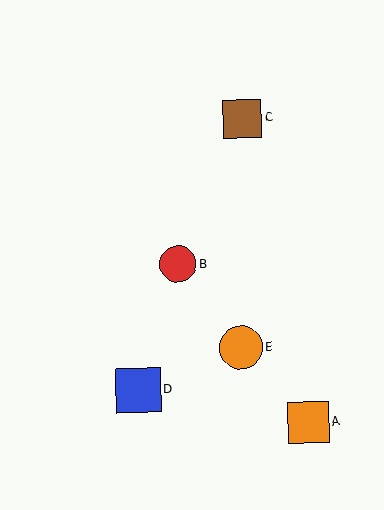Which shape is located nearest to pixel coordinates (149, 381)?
The blue square (labeled D) at (138, 390) is nearest to that location.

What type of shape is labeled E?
Shape E is an orange circle.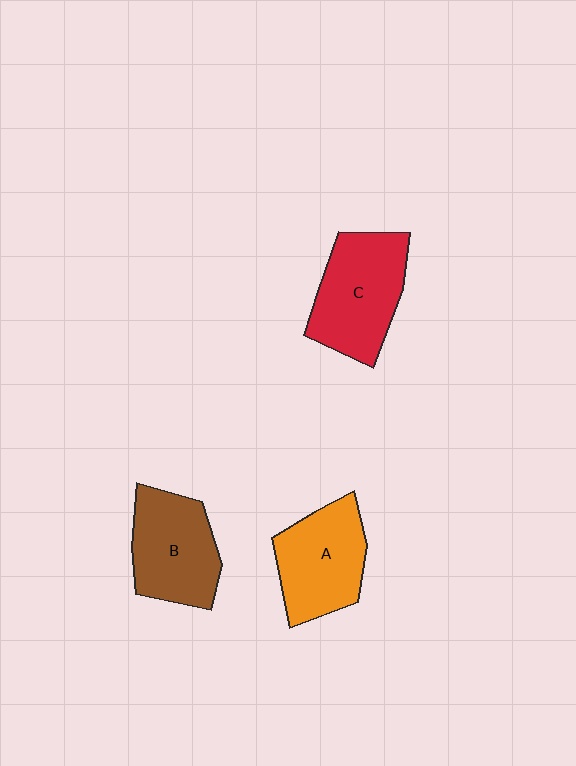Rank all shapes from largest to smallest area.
From largest to smallest: C (red), B (brown), A (orange).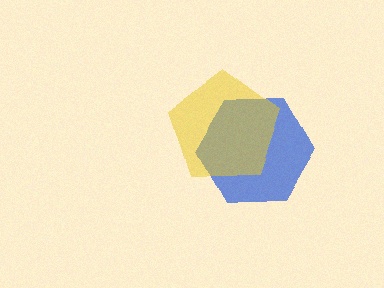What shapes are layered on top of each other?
The layered shapes are: a blue hexagon, a yellow pentagon.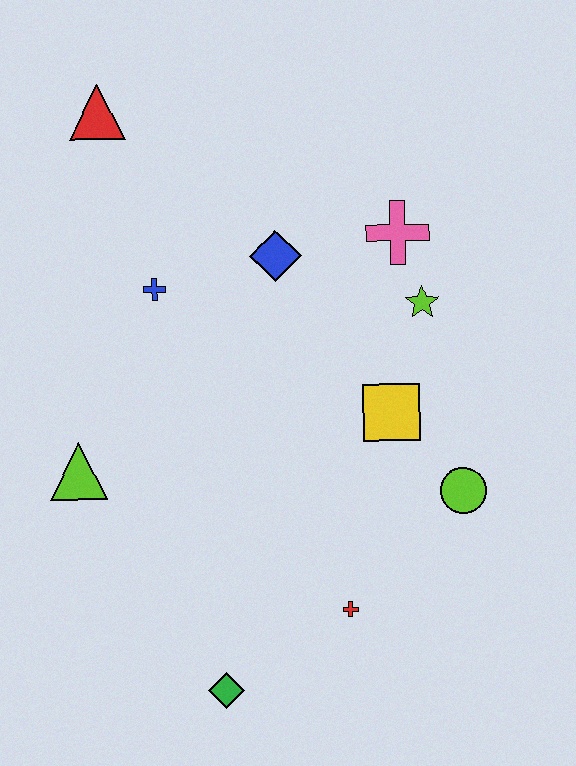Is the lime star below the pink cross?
Yes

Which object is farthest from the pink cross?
The green diamond is farthest from the pink cross.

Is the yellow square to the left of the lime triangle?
No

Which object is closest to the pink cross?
The lime star is closest to the pink cross.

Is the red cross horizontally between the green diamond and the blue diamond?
No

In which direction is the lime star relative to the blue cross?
The lime star is to the right of the blue cross.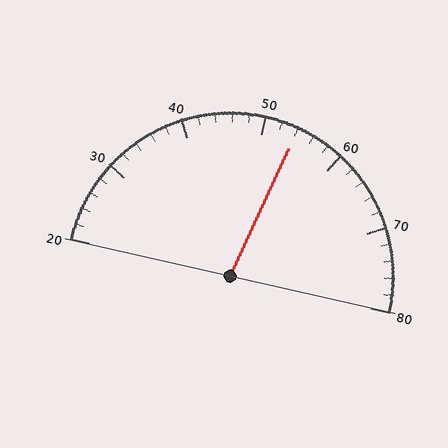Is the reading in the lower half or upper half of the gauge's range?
The reading is in the upper half of the range (20 to 80).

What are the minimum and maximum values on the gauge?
The gauge ranges from 20 to 80.